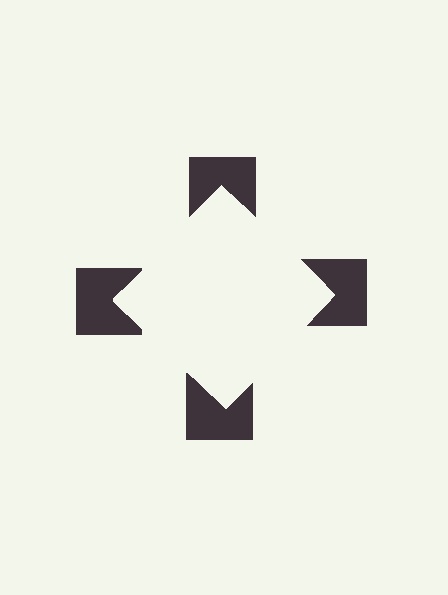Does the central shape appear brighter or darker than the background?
It typically appears slightly brighter than the background, even though no actual brightness change is drawn.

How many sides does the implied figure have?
4 sides.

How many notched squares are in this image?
There are 4 — one at each vertex of the illusory square.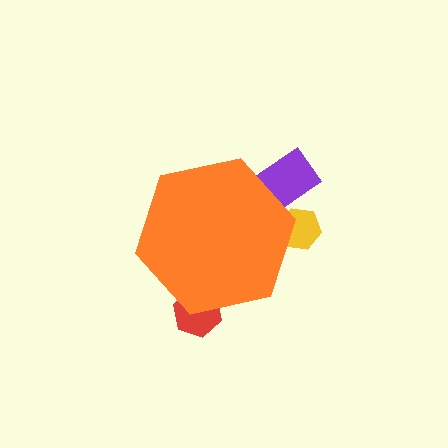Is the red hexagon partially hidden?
Yes, the red hexagon is partially hidden behind the orange hexagon.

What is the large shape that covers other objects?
An orange hexagon.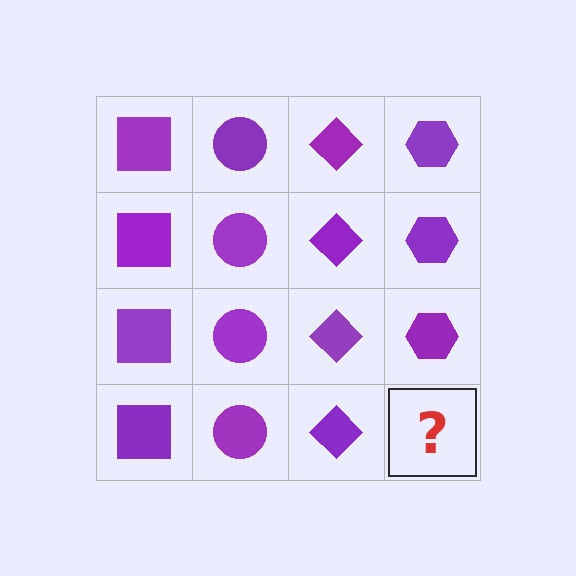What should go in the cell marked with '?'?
The missing cell should contain a purple hexagon.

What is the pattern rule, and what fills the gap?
The rule is that each column has a consistent shape. The gap should be filled with a purple hexagon.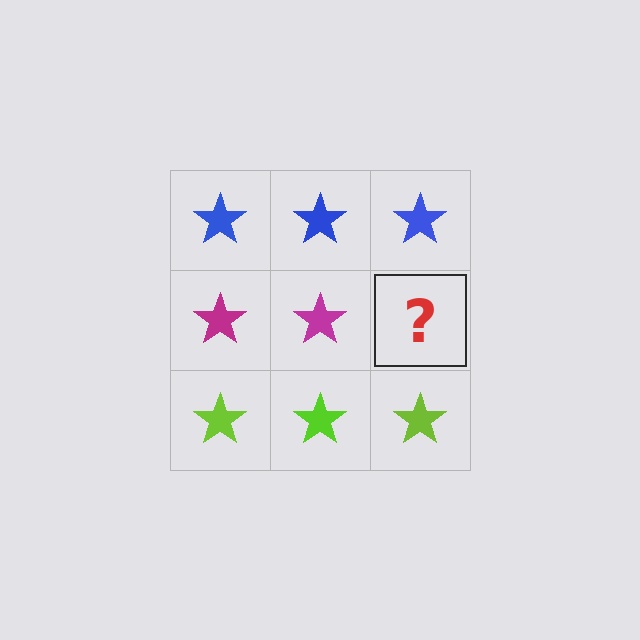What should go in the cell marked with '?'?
The missing cell should contain a magenta star.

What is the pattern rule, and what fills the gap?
The rule is that each row has a consistent color. The gap should be filled with a magenta star.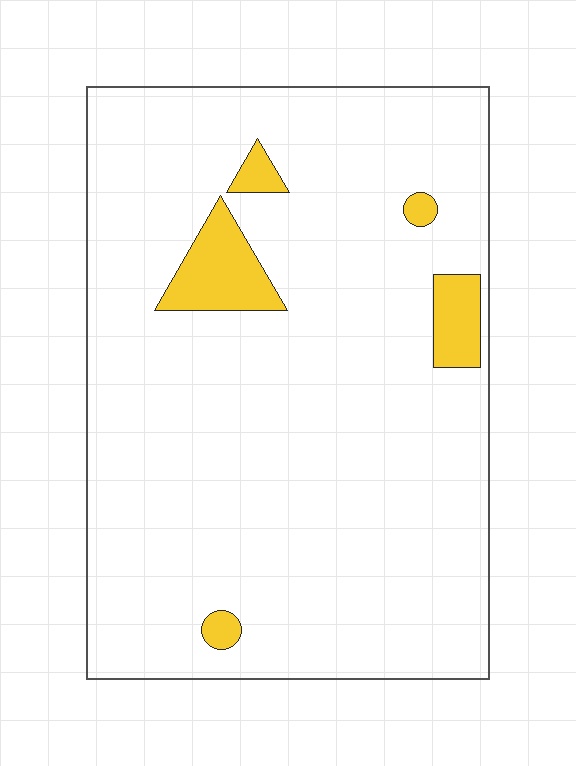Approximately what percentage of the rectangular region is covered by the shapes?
Approximately 5%.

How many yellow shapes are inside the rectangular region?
5.